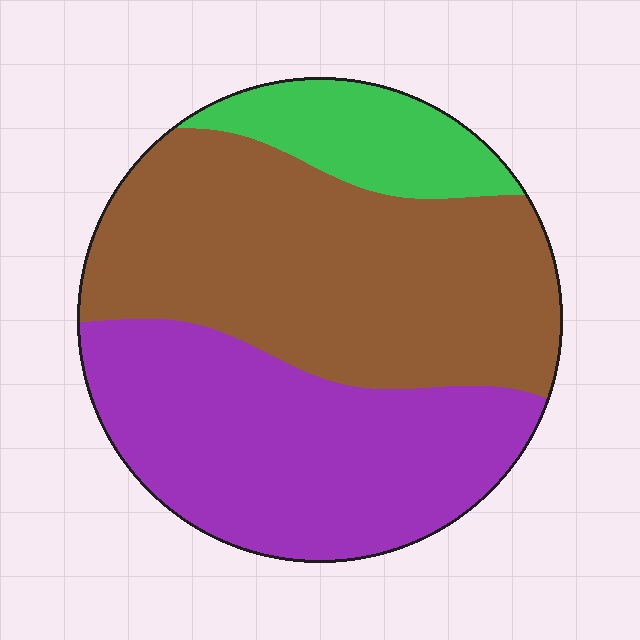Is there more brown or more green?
Brown.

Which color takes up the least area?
Green, at roughly 15%.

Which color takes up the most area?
Brown, at roughly 50%.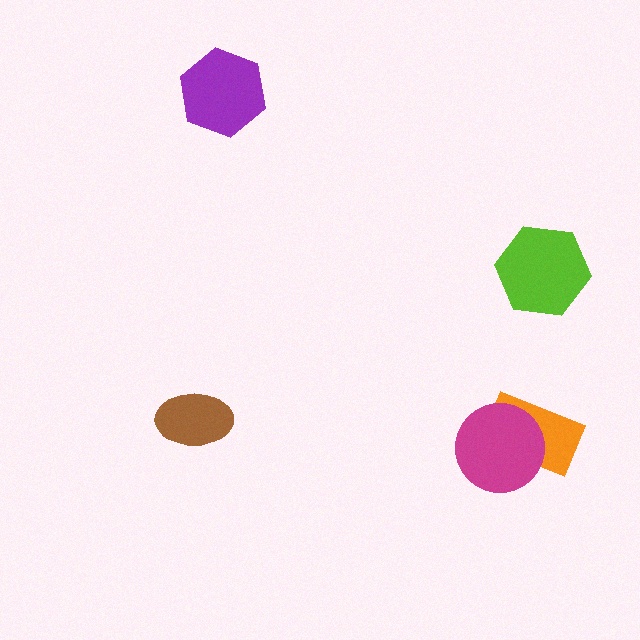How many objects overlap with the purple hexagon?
0 objects overlap with the purple hexagon.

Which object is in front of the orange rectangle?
The magenta circle is in front of the orange rectangle.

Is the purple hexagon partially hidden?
No, no other shape covers it.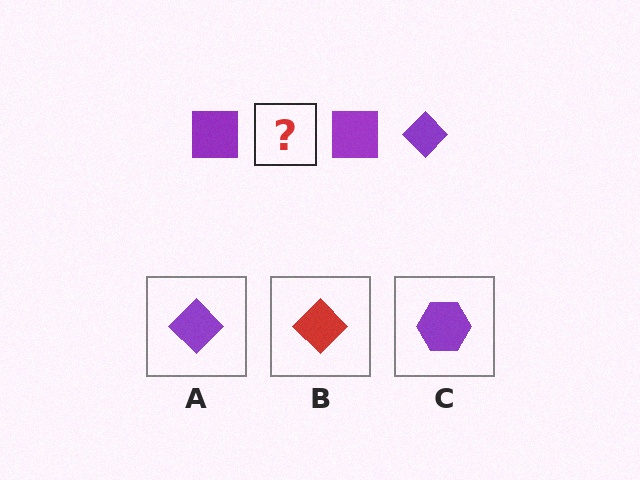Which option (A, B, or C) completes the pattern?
A.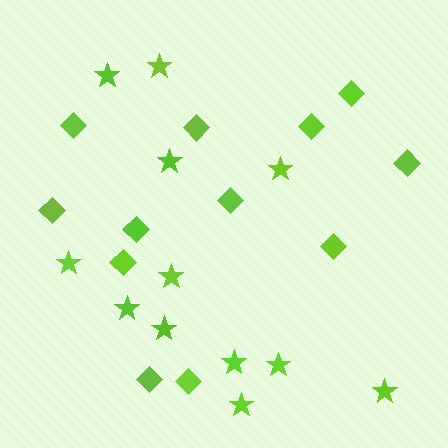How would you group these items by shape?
There are 2 groups: one group of stars (12) and one group of diamonds (12).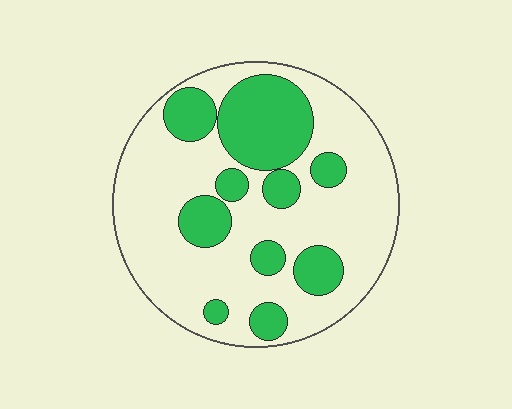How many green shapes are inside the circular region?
10.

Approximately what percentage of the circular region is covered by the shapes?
Approximately 30%.